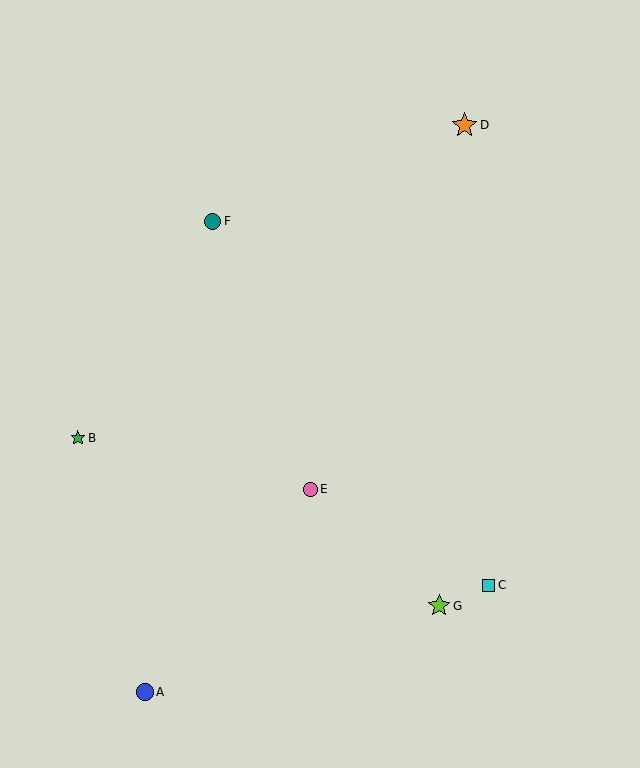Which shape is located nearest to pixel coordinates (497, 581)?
The cyan square (labeled C) at (488, 585) is nearest to that location.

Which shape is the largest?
The orange star (labeled D) is the largest.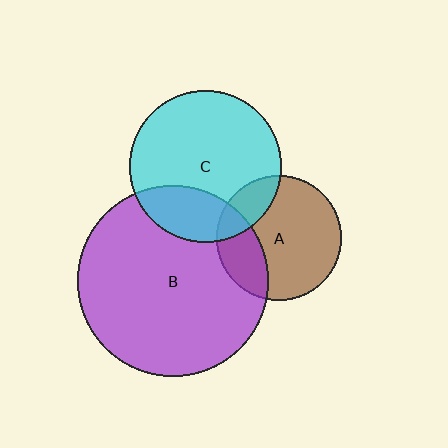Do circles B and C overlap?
Yes.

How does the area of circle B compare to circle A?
Approximately 2.3 times.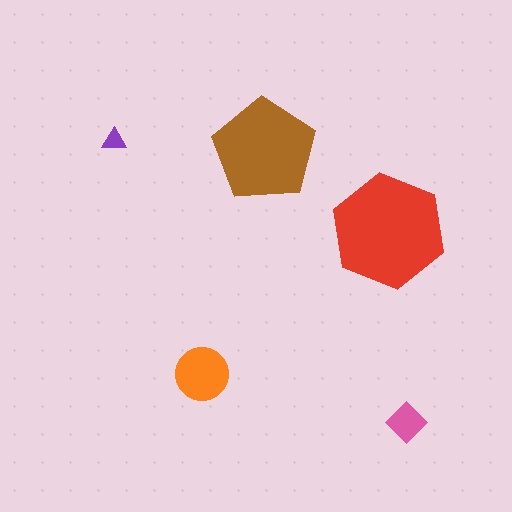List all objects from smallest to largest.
The purple triangle, the pink diamond, the orange circle, the brown pentagon, the red hexagon.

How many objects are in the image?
There are 5 objects in the image.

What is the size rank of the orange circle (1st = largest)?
3rd.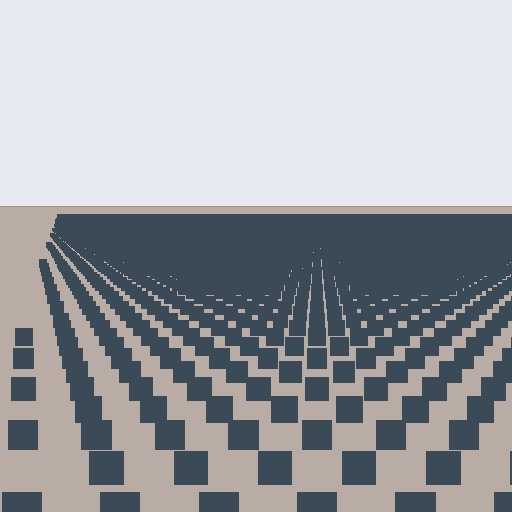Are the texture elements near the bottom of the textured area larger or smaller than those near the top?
Larger. Near the bottom, elements are closer to the viewer and appear at a bigger on-screen size.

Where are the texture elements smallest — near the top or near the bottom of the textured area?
Near the top.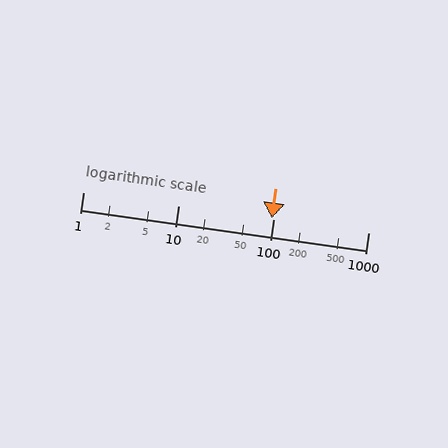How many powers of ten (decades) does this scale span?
The scale spans 3 decades, from 1 to 1000.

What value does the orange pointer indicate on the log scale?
The pointer indicates approximately 96.